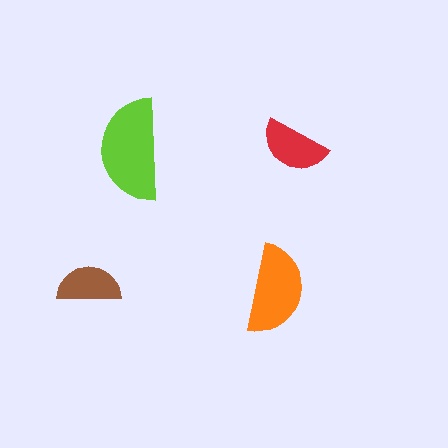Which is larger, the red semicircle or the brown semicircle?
The red one.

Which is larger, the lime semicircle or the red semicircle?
The lime one.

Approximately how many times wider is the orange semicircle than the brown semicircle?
About 1.5 times wider.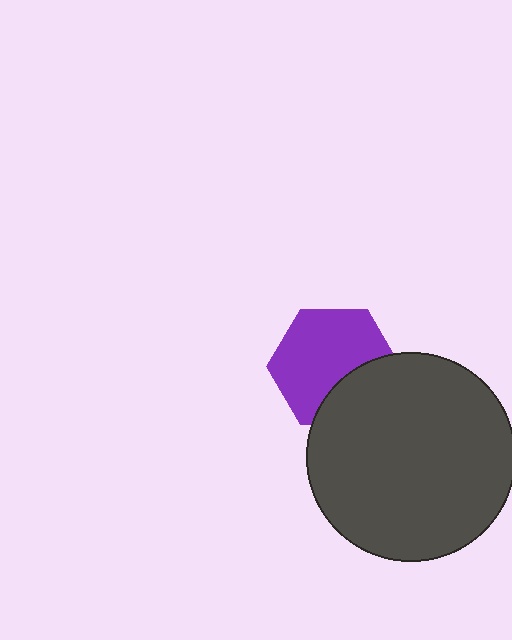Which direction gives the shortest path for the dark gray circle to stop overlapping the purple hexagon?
Moving down gives the shortest separation.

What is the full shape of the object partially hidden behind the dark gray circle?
The partially hidden object is a purple hexagon.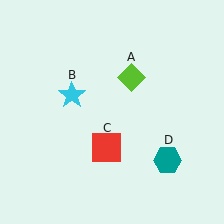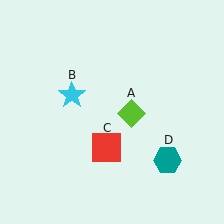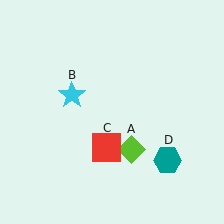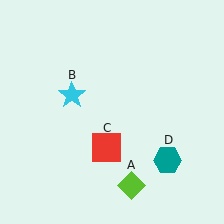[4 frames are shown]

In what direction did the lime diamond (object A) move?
The lime diamond (object A) moved down.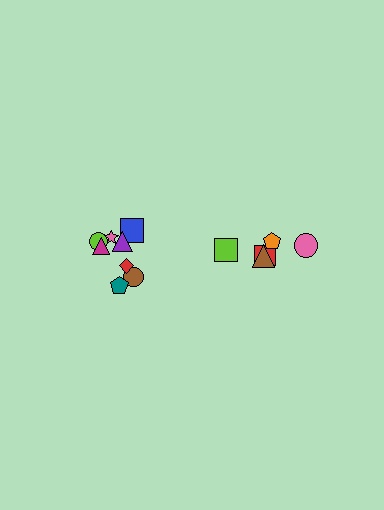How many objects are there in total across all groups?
There are 13 objects.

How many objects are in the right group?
There are 5 objects.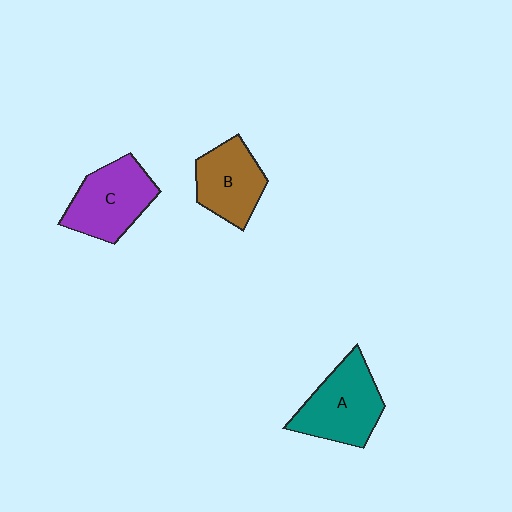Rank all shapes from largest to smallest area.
From largest to smallest: A (teal), C (purple), B (brown).